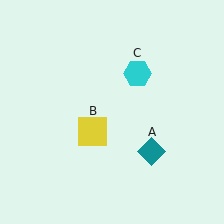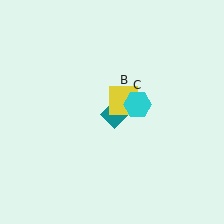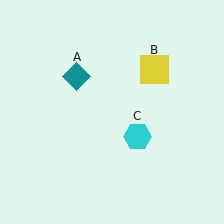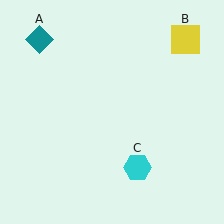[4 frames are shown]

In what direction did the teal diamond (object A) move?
The teal diamond (object A) moved up and to the left.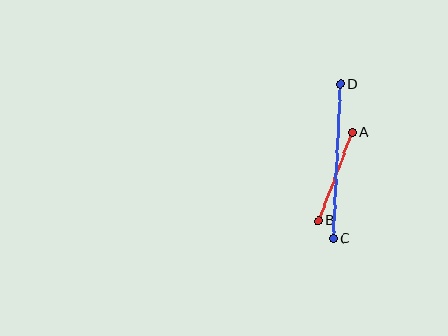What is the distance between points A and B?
The distance is approximately 95 pixels.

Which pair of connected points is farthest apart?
Points C and D are farthest apart.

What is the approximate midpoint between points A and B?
The midpoint is at approximately (335, 177) pixels.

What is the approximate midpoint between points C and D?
The midpoint is at approximately (336, 162) pixels.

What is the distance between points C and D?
The distance is approximately 155 pixels.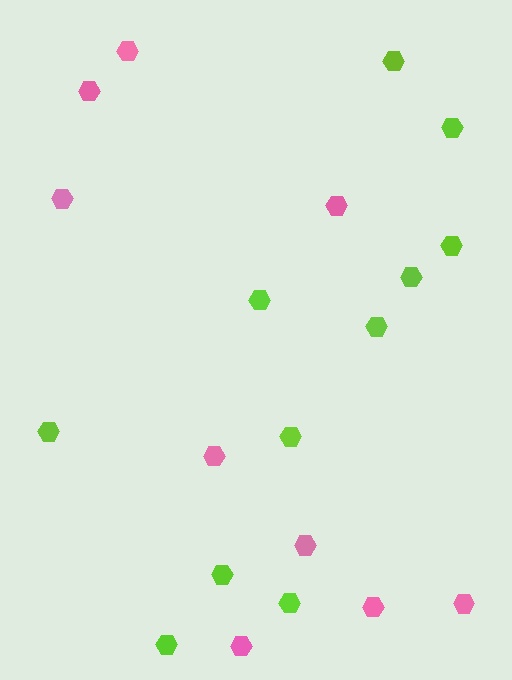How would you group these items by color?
There are 2 groups: one group of lime hexagons (11) and one group of pink hexagons (9).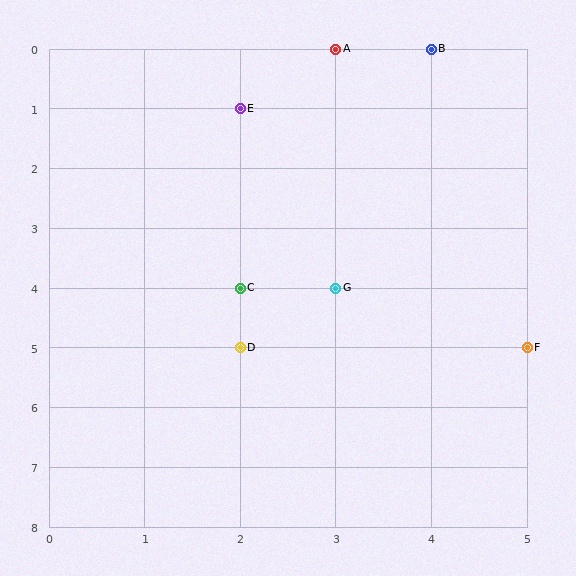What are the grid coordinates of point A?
Point A is at grid coordinates (3, 0).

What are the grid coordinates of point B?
Point B is at grid coordinates (4, 0).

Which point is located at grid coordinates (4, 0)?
Point B is at (4, 0).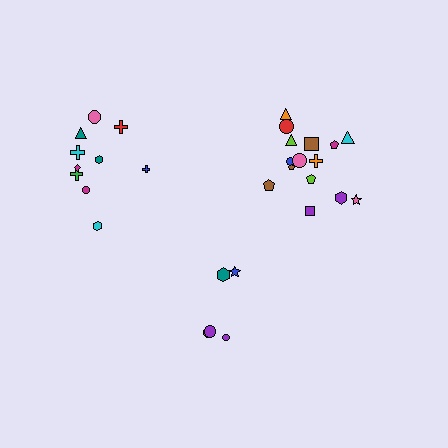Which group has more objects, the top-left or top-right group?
The top-right group.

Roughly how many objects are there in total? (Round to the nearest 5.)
Roughly 30 objects in total.